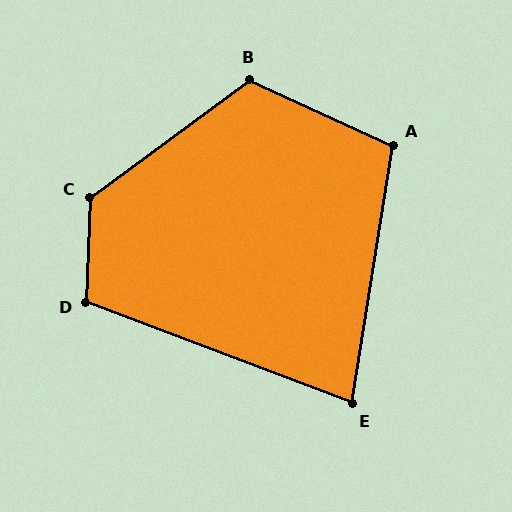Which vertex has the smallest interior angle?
E, at approximately 78 degrees.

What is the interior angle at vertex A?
Approximately 106 degrees (obtuse).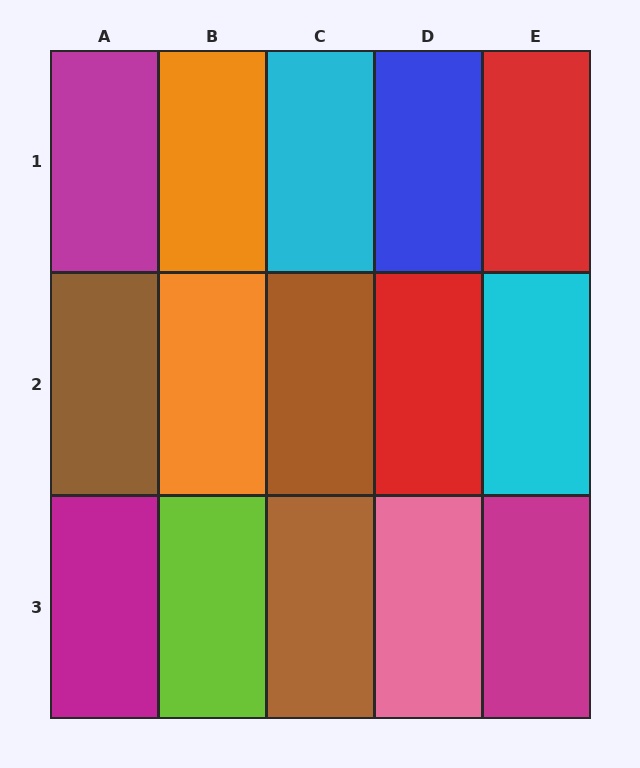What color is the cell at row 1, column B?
Orange.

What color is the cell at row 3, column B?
Lime.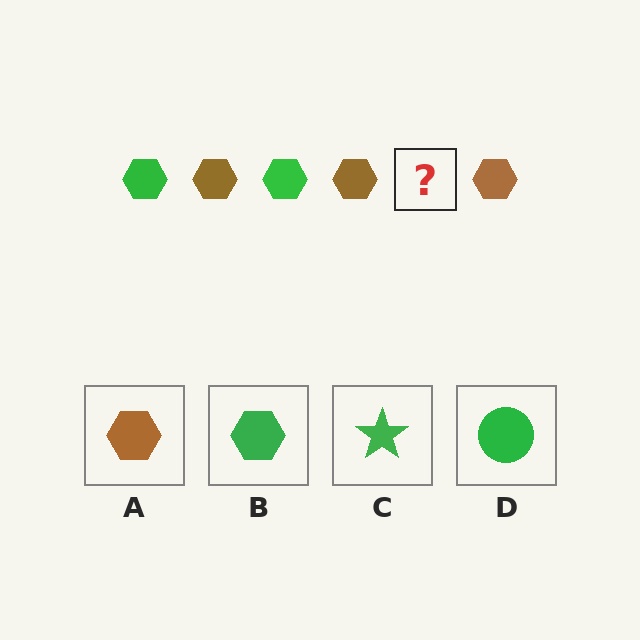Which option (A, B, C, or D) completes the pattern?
B.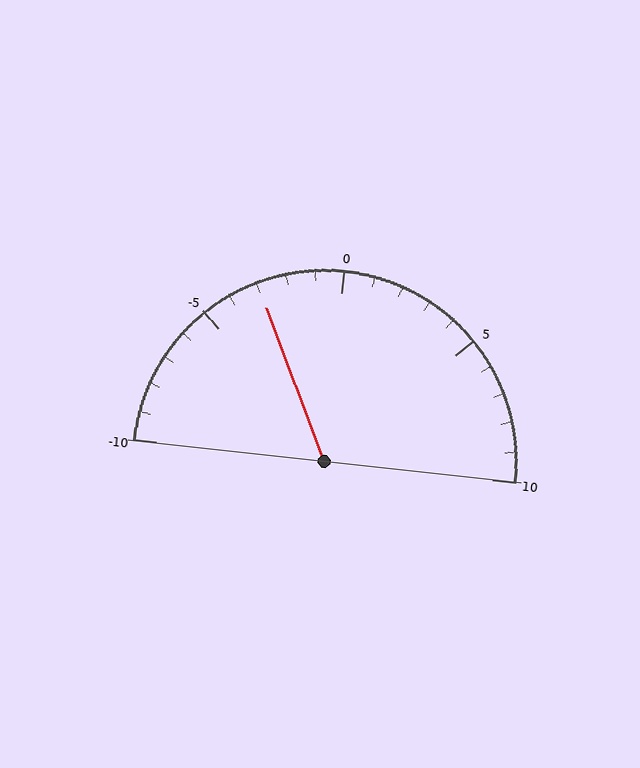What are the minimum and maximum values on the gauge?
The gauge ranges from -10 to 10.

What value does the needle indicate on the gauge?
The needle indicates approximately -3.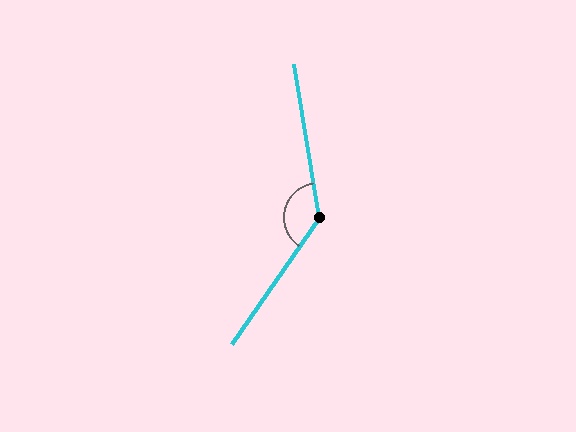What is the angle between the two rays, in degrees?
Approximately 136 degrees.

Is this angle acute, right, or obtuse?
It is obtuse.